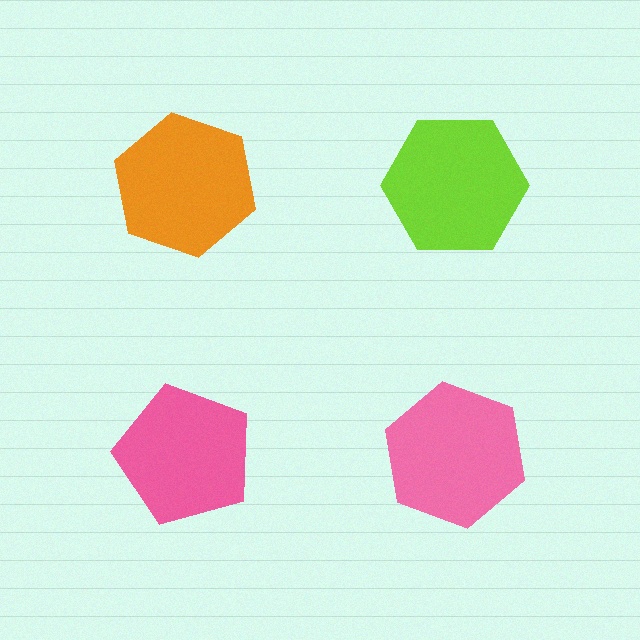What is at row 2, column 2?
A pink hexagon.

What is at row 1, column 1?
An orange hexagon.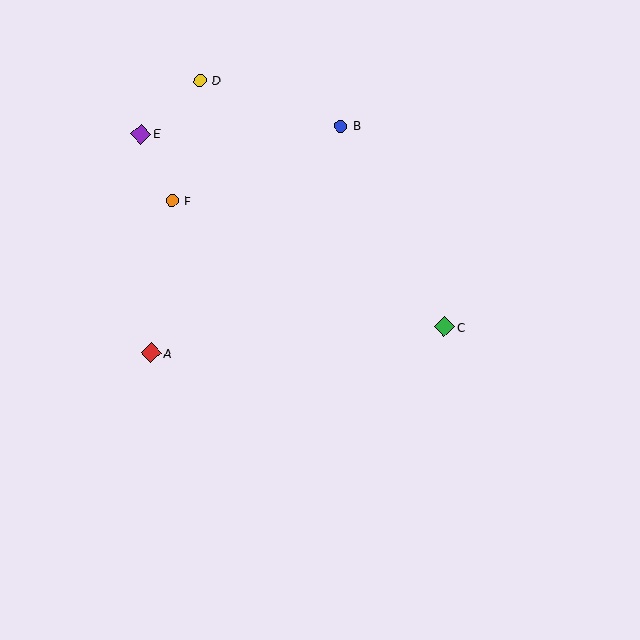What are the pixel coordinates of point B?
Point B is at (341, 126).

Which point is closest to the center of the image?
Point C at (445, 327) is closest to the center.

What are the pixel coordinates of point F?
Point F is at (172, 201).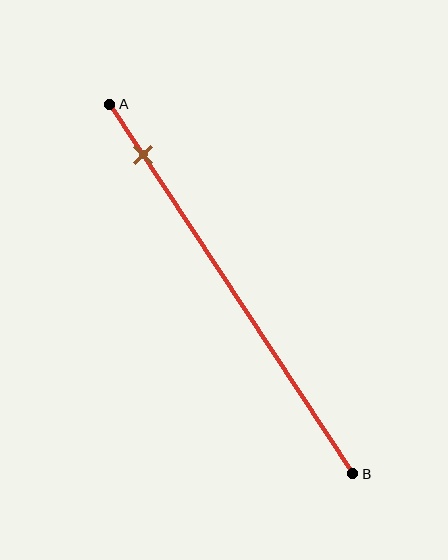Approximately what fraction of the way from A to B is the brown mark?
The brown mark is approximately 15% of the way from A to B.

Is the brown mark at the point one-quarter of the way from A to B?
No, the mark is at about 15% from A, not at the 25% one-quarter point.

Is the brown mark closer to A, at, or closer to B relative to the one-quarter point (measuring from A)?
The brown mark is closer to point A than the one-quarter point of segment AB.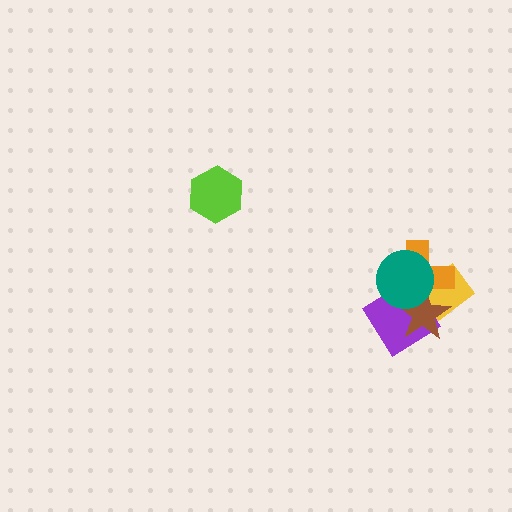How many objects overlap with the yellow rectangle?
4 objects overlap with the yellow rectangle.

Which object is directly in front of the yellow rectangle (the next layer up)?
The orange cross is directly in front of the yellow rectangle.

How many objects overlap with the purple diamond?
4 objects overlap with the purple diamond.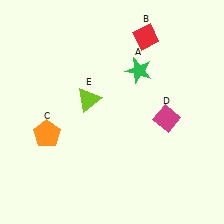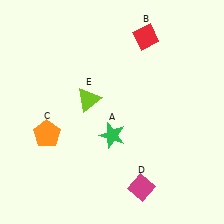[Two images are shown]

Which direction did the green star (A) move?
The green star (A) moved down.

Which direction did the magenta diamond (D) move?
The magenta diamond (D) moved down.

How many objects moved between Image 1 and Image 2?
2 objects moved between the two images.